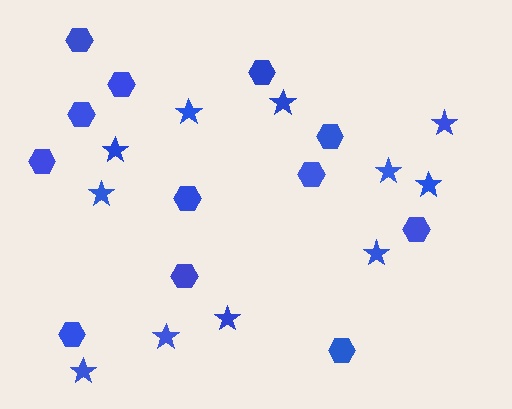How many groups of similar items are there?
There are 2 groups: one group of hexagons (12) and one group of stars (11).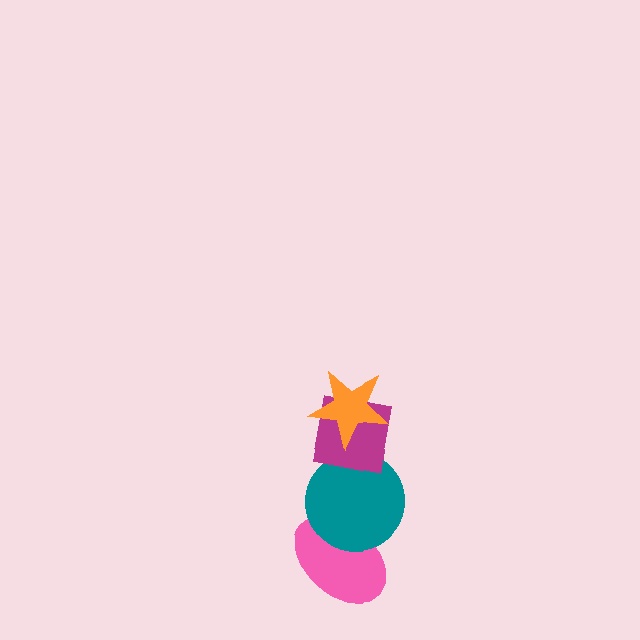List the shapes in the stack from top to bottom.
From top to bottom: the orange star, the magenta square, the teal circle, the pink ellipse.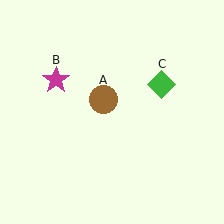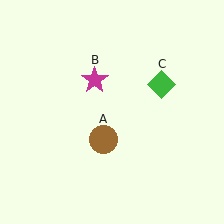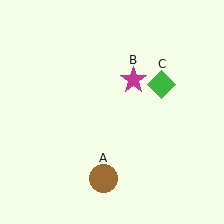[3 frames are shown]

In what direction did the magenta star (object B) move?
The magenta star (object B) moved right.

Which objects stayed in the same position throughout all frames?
Green diamond (object C) remained stationary.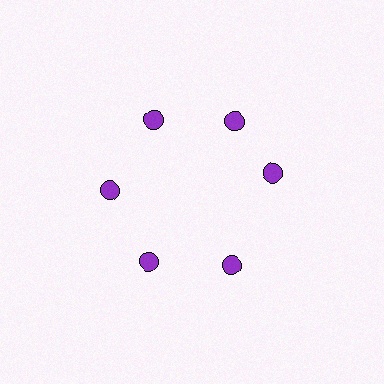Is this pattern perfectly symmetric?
No. The 6 purple circles are arranged in a ring, but one element near the 3 o'clock position is rotated out of alignment along the ring, breaking the 6-fold rotational symmetry.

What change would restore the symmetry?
The symmetry would be restored by rotating it back into even spacing with its neighbors so that all 6 circles sit at equal angles and equal distance from the center.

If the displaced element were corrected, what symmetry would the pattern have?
It would have 6-fold rotational symmetry — the pattern would map onto itself every 60 degrees.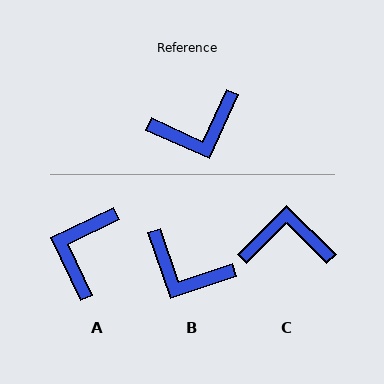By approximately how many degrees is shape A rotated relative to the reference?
Approximately 130 degrees clockwise.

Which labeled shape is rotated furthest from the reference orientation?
C, about 159 degrees away.